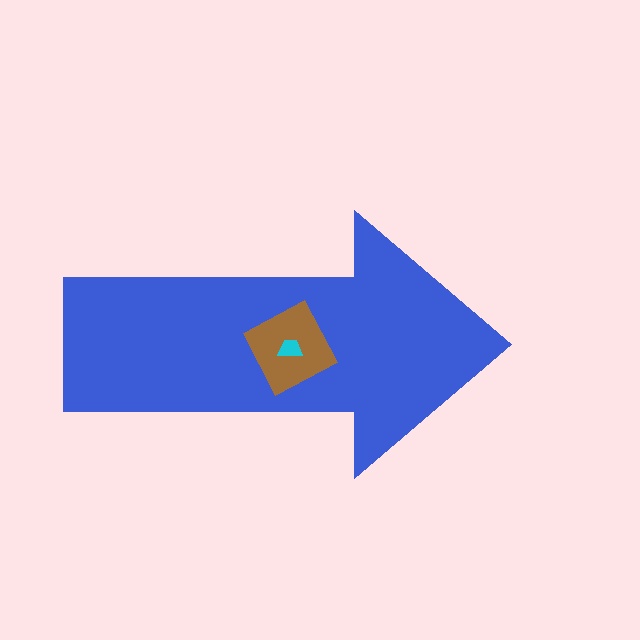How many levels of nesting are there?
3.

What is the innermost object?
The cyan trapezoid.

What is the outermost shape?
The blue arrow.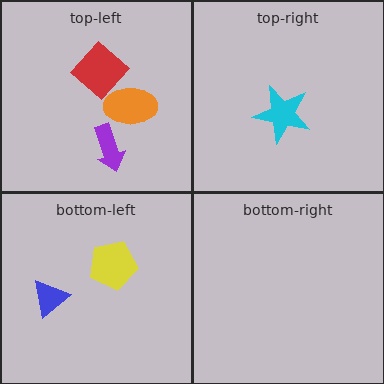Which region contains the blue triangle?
The bottom-left region.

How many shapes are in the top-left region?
3.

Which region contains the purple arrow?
The top-left region.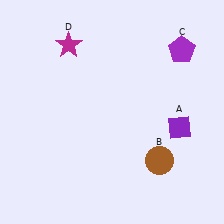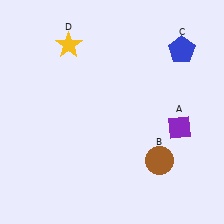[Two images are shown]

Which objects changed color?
C changed from purple to blue. D changed from magenta to yellow.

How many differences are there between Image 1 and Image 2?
There are 2 differences between the two images.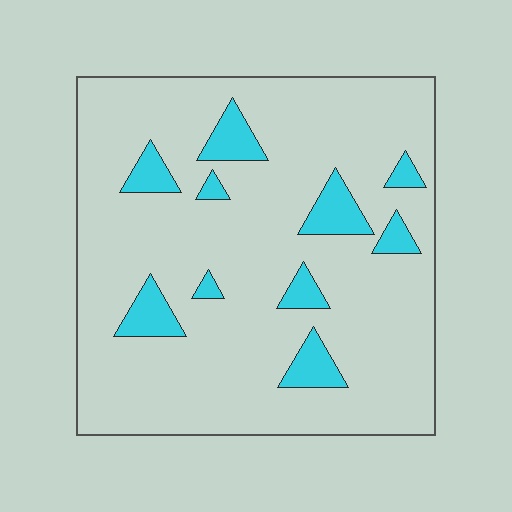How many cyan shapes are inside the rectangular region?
10.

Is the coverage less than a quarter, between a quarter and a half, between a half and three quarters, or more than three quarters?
Less than a quarter.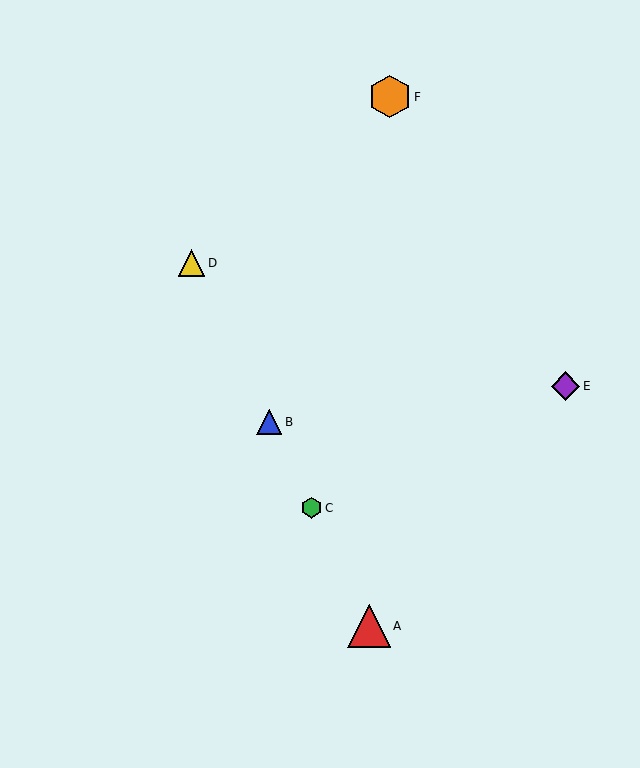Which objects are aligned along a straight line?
Objects A, B, C, D are aligned along a straight line.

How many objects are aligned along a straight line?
4 objects (A, B, C, D) are aligned along a straight line.